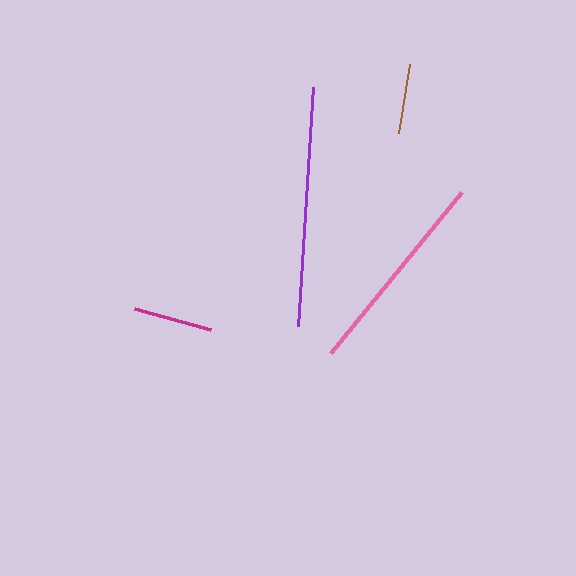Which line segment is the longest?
The purple line is the longest at approximately 240 pixels.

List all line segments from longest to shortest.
From longest to shortest: purple, pink, magenta, brown.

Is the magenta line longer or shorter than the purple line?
The purple line is longer than the magenta line.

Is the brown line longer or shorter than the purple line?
The purple line is longer than the brown line.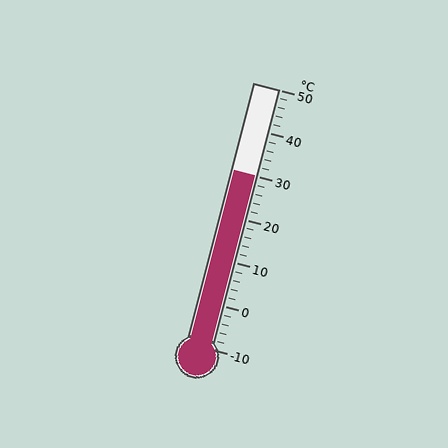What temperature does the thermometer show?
The thermometer shows approximately 30°C.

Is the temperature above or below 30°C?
The temperature is at 30°C.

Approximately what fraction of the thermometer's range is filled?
The thermometer is filled to approximately 65% of its range.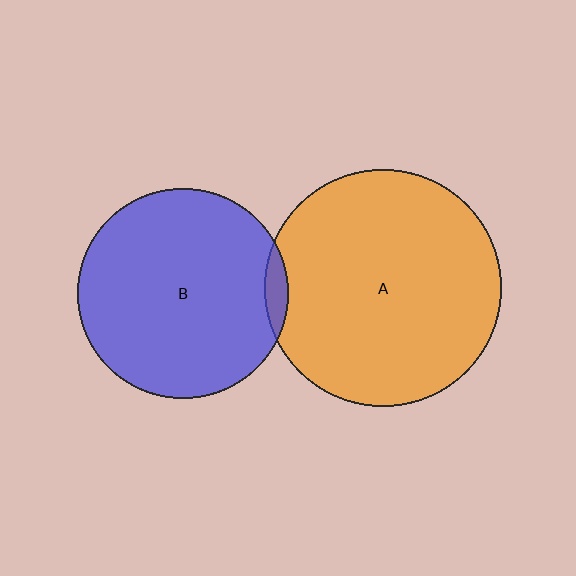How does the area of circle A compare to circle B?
Approximately 1.3 times.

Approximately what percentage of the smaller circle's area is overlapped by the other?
Approximately 5%.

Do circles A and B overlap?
Yes.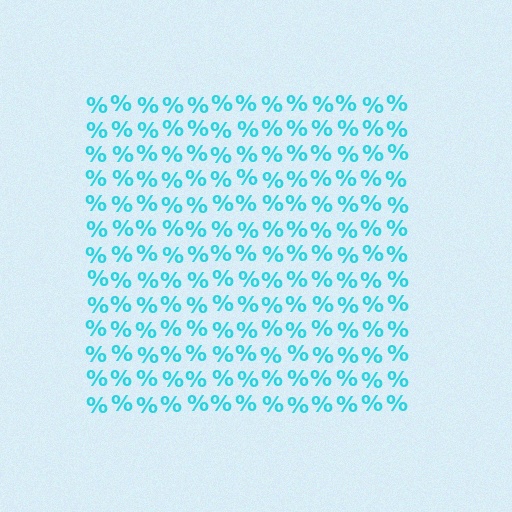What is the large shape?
The large shape is a square.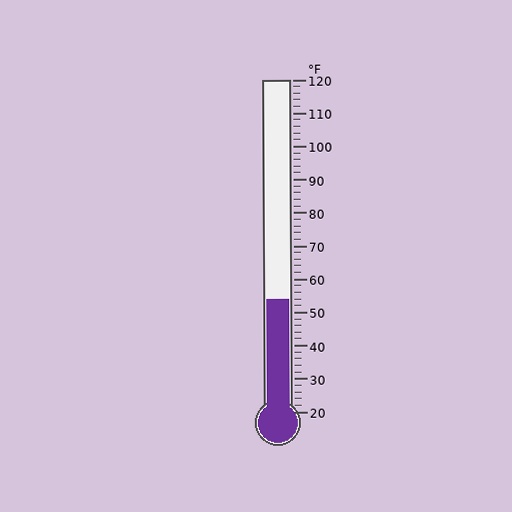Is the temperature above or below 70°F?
The temperature is below 70°F.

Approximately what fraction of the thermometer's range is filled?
The thermometer is filled to approximately 35% of its range.